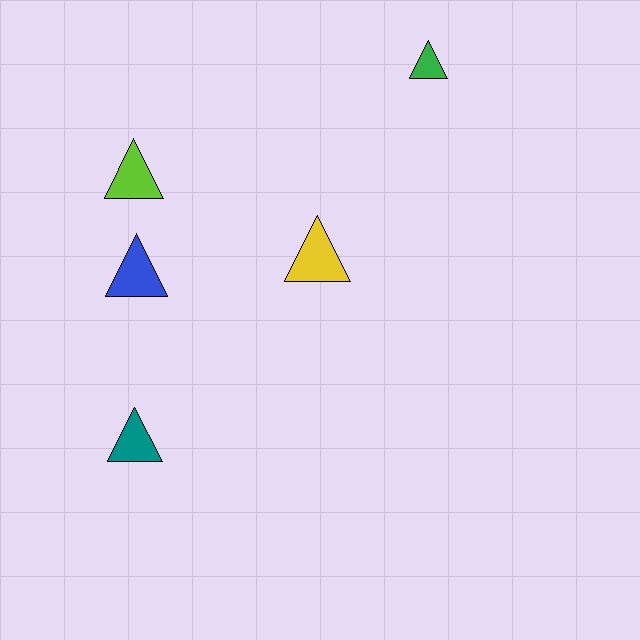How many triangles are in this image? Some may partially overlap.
There are 5 triangles.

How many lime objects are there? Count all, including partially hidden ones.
There is 1 lime object.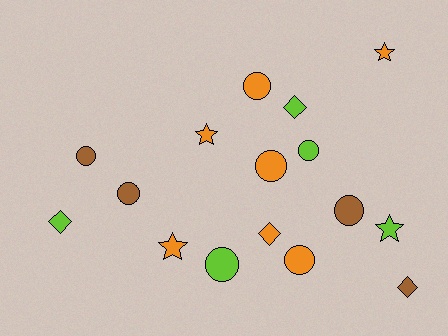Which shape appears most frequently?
Circle, with 8 objects.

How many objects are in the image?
There are 16 objects.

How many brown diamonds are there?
There is 1 brown diamond.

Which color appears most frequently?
Orange, with 7 objects.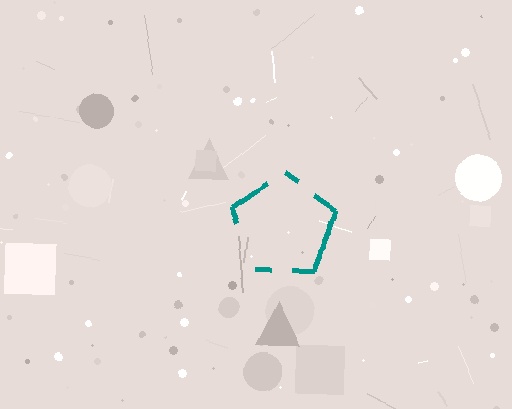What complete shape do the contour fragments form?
The contour fragments form a pentagon.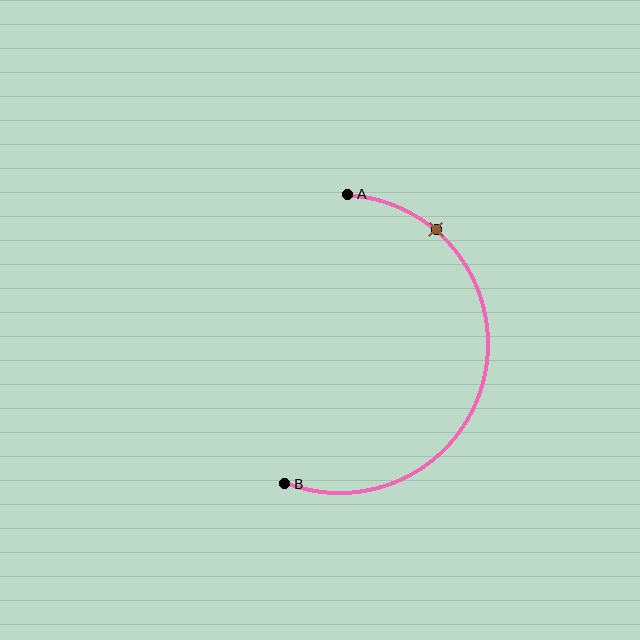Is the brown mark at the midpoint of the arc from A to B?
No. The brown mark lies on the arc but is closer to endpoint A. The arc midpoint would be at the point on the curve equidistant along the arc from both A and B.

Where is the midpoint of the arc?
The arc midpoint is the point on the curve farthest from the straight line joining A and B. It sits to the right of that line.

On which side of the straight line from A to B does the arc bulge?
The arc bulges to the right of the straight line connecting A and B.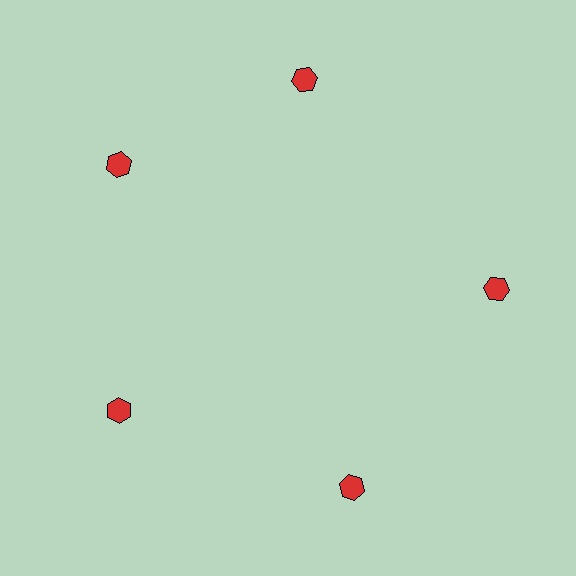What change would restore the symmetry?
The symmetry would be restored by rotating it back into even spacing with its neighbors so that all 5 hexagons sit at equal angles and equal distance from the center.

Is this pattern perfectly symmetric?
No. The 5 red hexagons are arranged in a ring, but one element near the 1 o'clock position is rotated out of alignment along the ring, breaking the 5-fold rotational symmetry.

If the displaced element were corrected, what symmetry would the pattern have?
It would have 5-fold rotational symmetry — the pattern would map onto itself every 72 degrees.